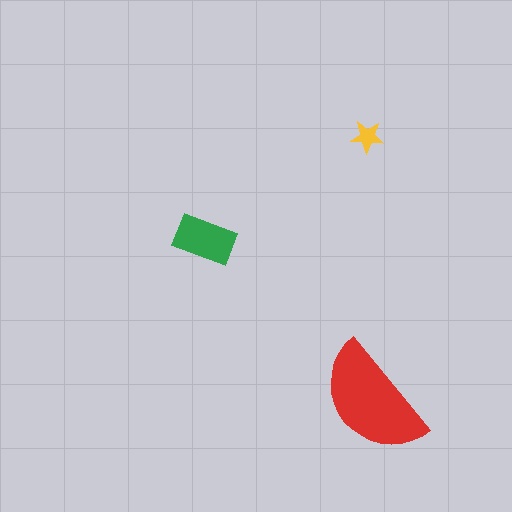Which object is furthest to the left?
The green rectangle is leftmost.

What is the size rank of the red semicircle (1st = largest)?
1st.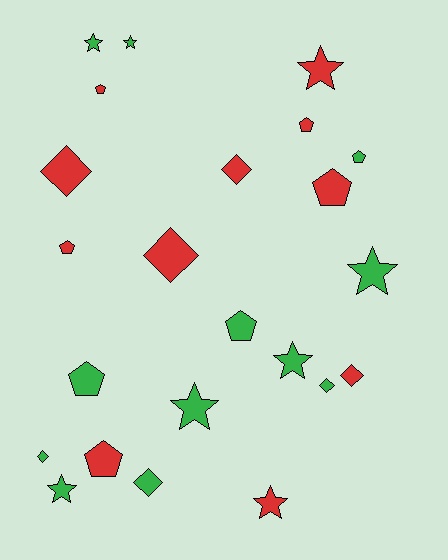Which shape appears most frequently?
Star, with 8 objects.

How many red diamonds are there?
There are 4 red diamonds.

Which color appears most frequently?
Green, with 12 objects.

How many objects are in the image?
There are 23 objects.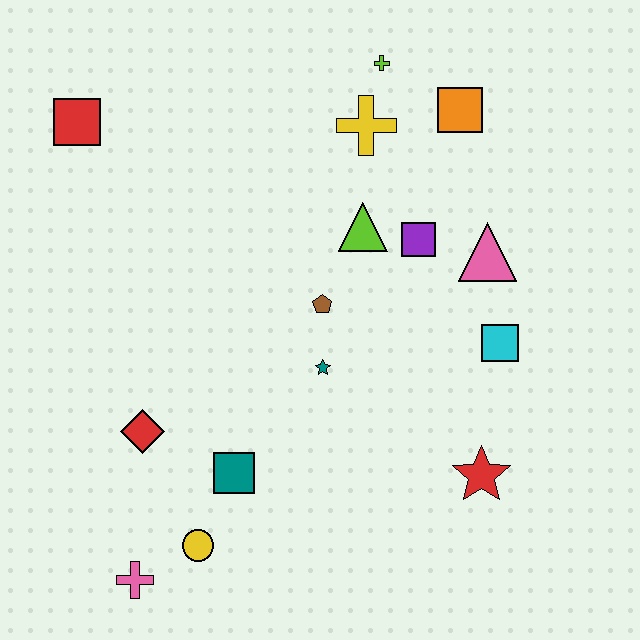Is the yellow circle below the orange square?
Yes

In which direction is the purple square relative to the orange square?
The purple square is below the orange square.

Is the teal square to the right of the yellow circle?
Yes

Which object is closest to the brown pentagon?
The teal star is closest to the brown pentagon.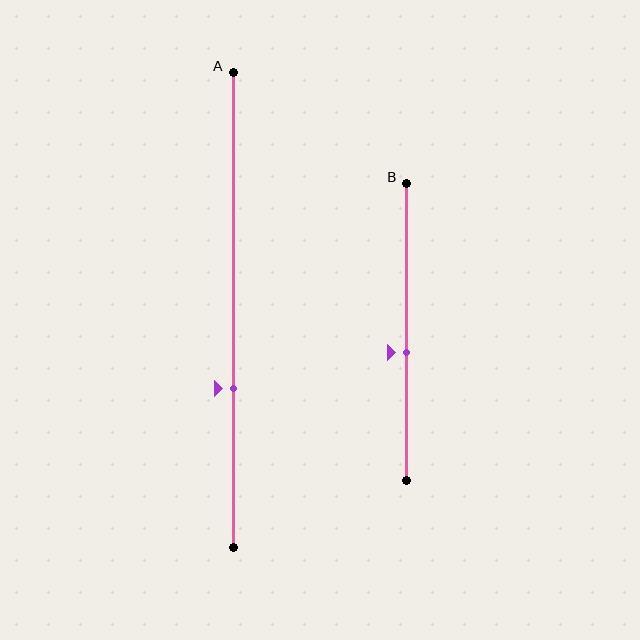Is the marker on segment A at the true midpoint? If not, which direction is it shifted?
No, the marker on segment A is shifted downward by about 16% of the segment length.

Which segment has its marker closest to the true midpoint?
Segment B has its marker closest to the true midpoint.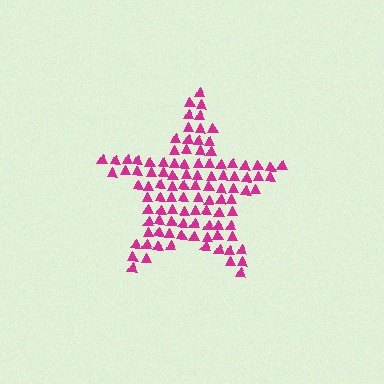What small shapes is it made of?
It is made of small triangles.